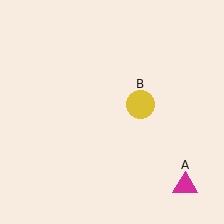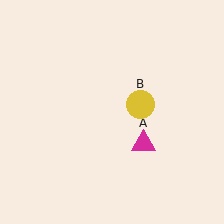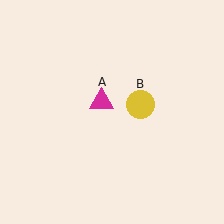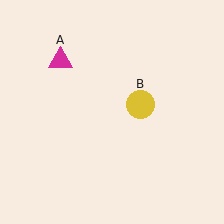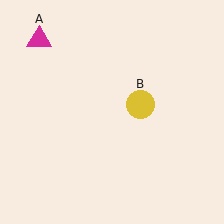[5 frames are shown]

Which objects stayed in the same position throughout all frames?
Yellow circle (object B) remained stationary.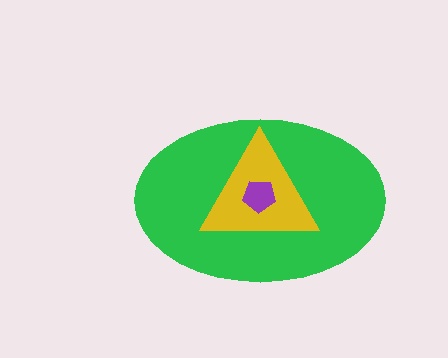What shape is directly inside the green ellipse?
The yellow triangle.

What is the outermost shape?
The green ellipse.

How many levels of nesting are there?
3.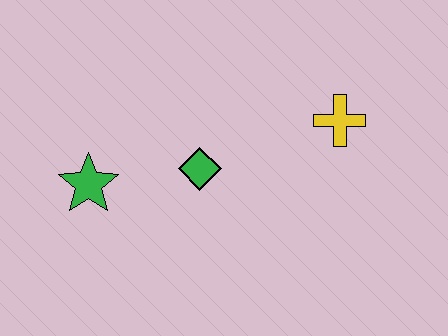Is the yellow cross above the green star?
Yes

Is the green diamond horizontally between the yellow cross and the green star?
Yes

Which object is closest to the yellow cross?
The green diamond is closest to the yellow cross.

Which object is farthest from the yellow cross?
The green star is farthest from the yellow cross.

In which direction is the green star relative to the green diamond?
The green star is to the left of the green diamond.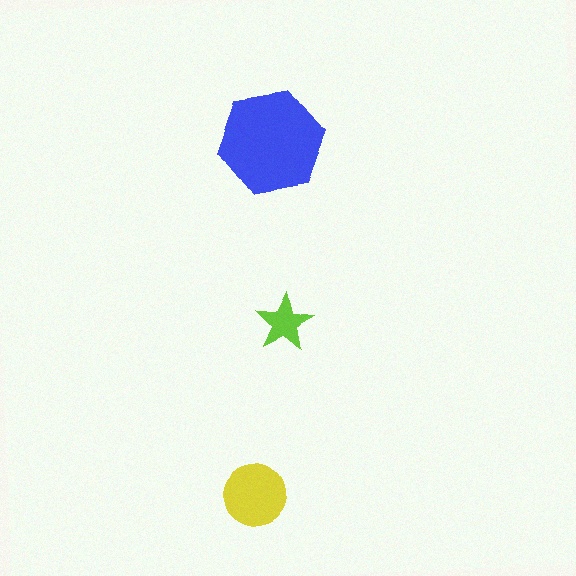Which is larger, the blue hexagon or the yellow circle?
The blue hexagon.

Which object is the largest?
The blue hexagon.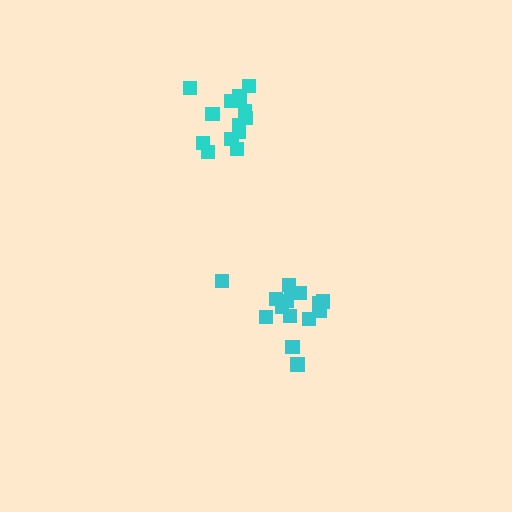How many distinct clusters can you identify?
There are 2 distinct clusters.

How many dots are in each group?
Group 1: 13 dots, Group 2: 15 dots (28 total).